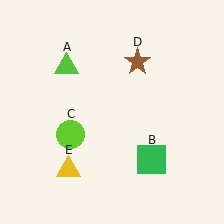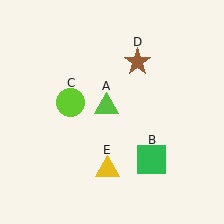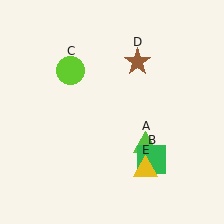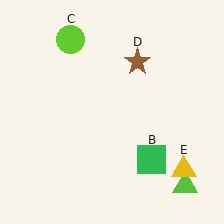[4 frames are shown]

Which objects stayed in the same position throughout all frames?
Green square (object B) and brown star (object D) remained stationary.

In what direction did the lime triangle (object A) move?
The lime triangle (object A) moved down and to the right.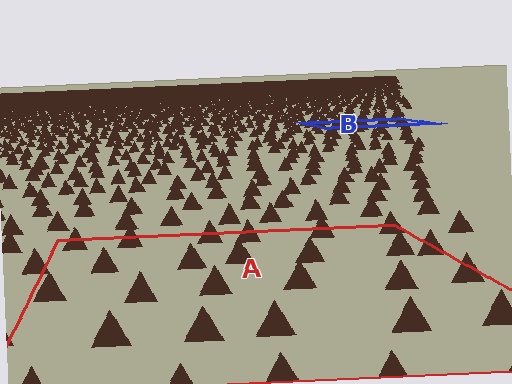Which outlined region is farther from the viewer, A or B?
Region B is farther from the viewer — the texture elements inside it appear smaller and more densely packed.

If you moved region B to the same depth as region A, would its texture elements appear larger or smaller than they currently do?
They would appear larger. At a closer depth, the same texture elements are projected at a bigger on-screen size.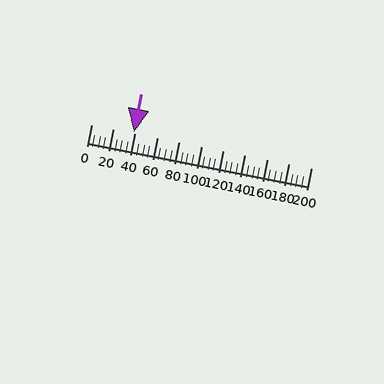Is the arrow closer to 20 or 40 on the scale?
The arrow is closer to 40.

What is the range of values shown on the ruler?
The ruler shows values from 0 to 200.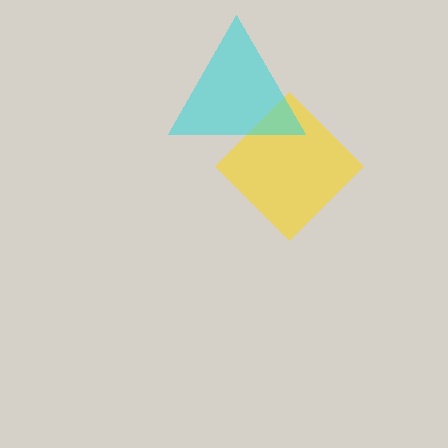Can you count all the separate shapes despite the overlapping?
Yes, there are 2 separate shapes.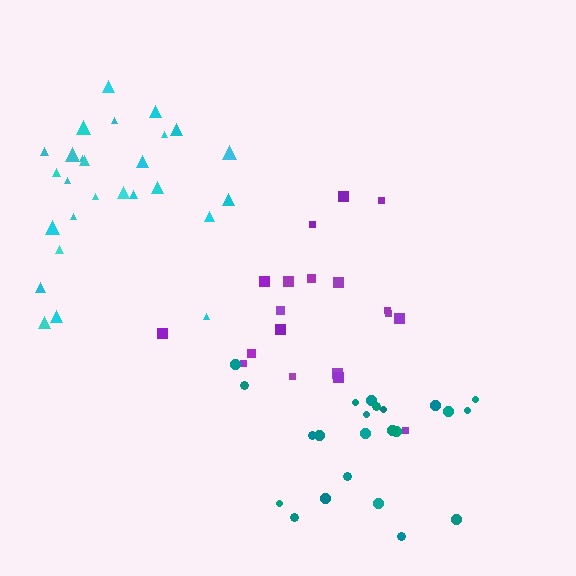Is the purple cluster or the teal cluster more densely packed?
Purple.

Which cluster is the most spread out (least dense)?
Teal.